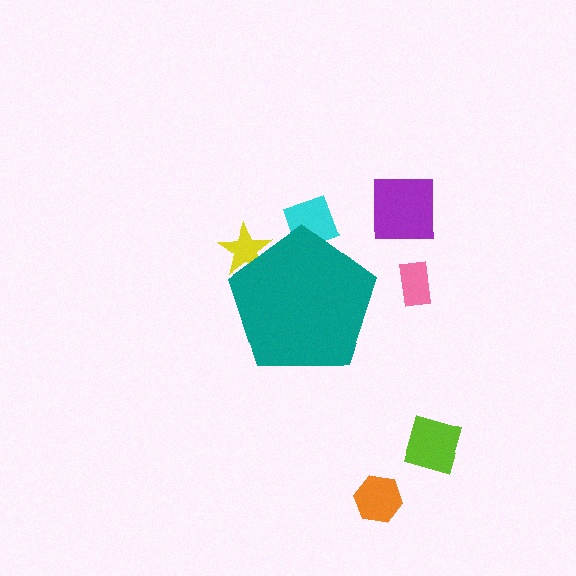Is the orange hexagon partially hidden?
No, the orange hexagon is fully visible.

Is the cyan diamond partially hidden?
Yes, the cyan diamond is partially hidden behind the teal pentagon.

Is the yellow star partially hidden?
Yes, the yellow star is partially hidden behind the teal pentagon.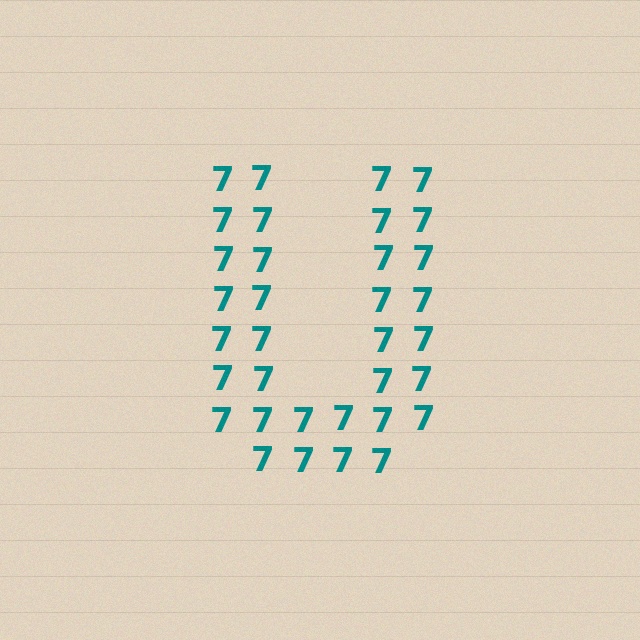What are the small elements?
The small elements are digit 7's.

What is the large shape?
The large shape is the letter U.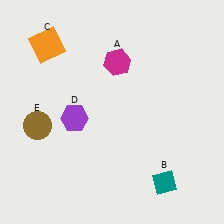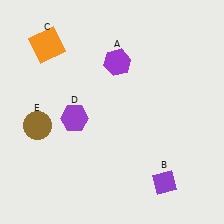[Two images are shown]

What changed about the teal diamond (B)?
In Image 1, B is teal. In Image 2, it changed to purple.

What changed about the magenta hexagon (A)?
In Image 1, A is magenta. In Image 2, it changed to purple.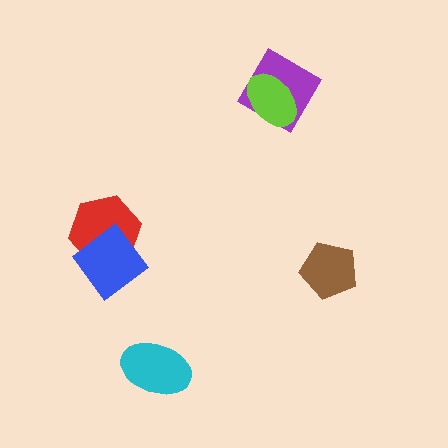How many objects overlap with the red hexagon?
1 object overlaps with the red hexagon.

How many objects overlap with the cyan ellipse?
0 objects overlap with the cyan ellipse.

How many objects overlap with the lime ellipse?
1 object overlaps with the lime ellipse.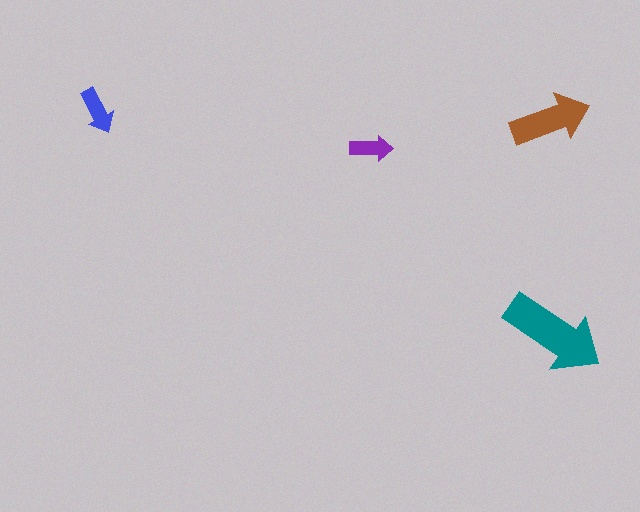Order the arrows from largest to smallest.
the teal one, the brown one, the blue one, the purple one.